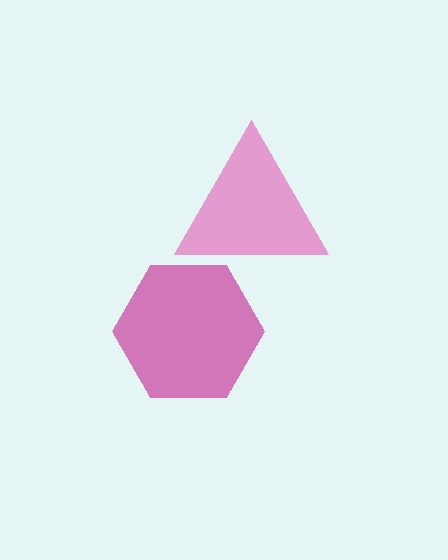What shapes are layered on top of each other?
The layered shapes are: a magenta hexagon, a pink triangle.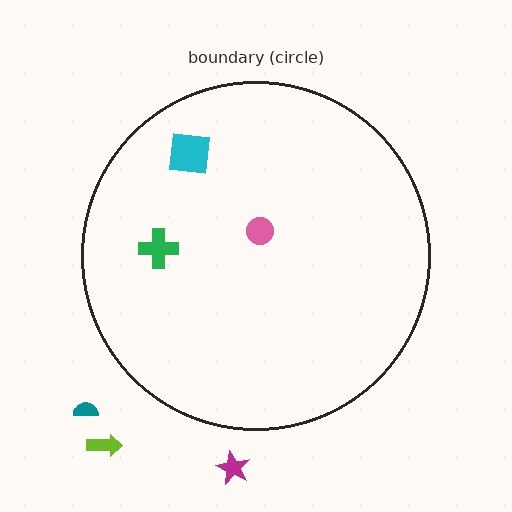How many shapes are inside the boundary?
3 inside, 3 outside.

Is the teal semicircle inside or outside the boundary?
Outside.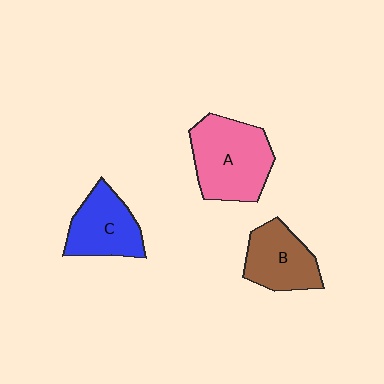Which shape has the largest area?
Shape A (pink).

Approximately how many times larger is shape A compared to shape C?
Approximately 1.4 times.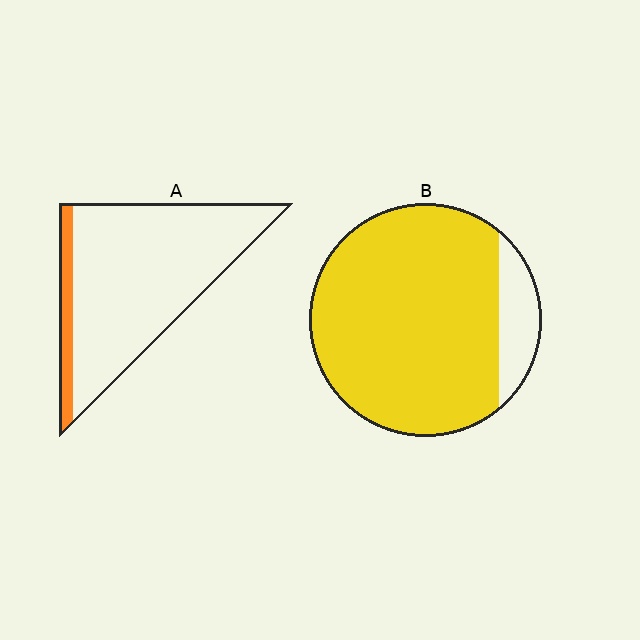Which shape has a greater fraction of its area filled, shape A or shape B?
Shape B.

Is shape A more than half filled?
No.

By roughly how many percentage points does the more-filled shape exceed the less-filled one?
By roughly 75 percentage points (B over A).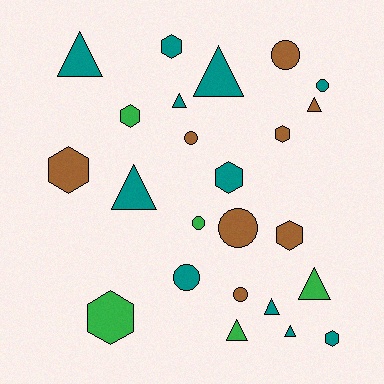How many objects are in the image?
There are 24 objects.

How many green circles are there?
There is 1 green circle.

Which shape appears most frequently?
Triangle, with 9 objects.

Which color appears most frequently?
Teal, with 11 objects.